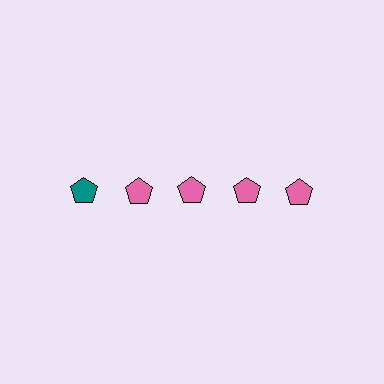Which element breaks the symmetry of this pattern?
The teal pentagon in the top row, leftmost column breaks the symmetry. All other shapes are pink pentagons.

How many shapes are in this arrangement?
There are 5 shapes arranged in a grid pattern.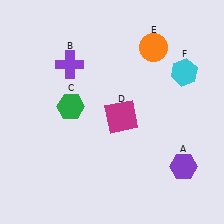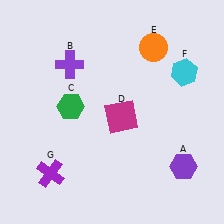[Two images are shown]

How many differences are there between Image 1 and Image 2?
There is 1 difference between the two images.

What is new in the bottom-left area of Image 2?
A purple cross (G) was added in the bottom-left area of Image 2.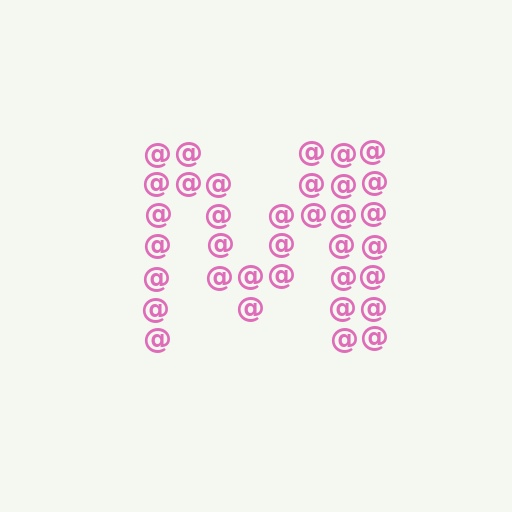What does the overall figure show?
The overall figure shows the letter M.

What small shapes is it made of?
It is made of small at signs.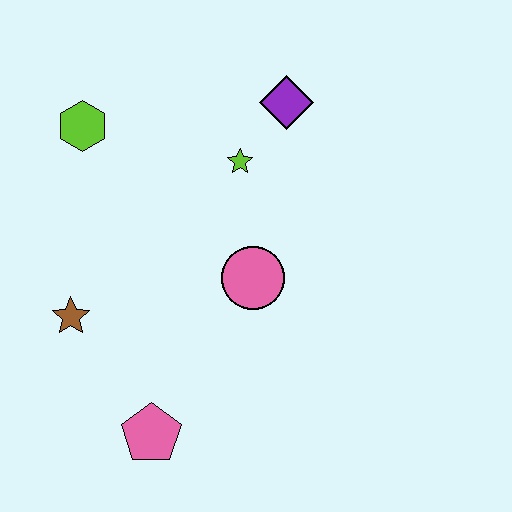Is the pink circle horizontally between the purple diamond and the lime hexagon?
Yes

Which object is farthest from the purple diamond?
The pink pentagon is farthest from the purple diamond.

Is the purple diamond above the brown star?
Yes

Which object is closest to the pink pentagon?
The brown star is closest to the pink pentagon.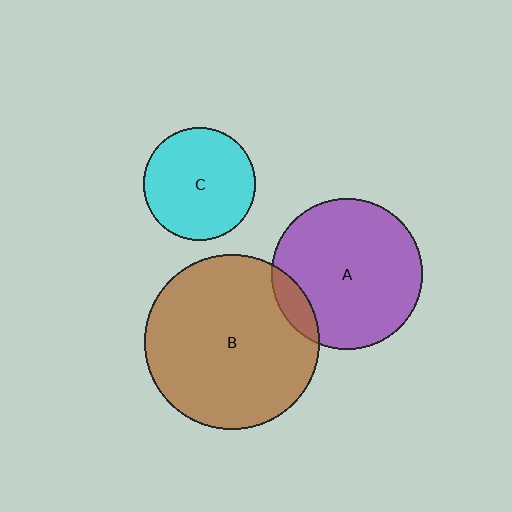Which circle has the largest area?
Circle B (brown).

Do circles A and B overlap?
Yes.